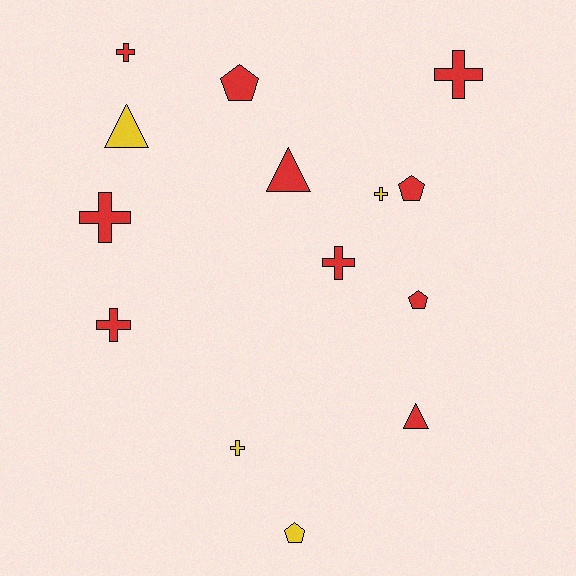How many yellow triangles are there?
There is 1 yellow triangle.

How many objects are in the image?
There are 14 objects.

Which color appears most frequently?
Red, with 10 objects.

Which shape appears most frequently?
Cross, with 7 objects.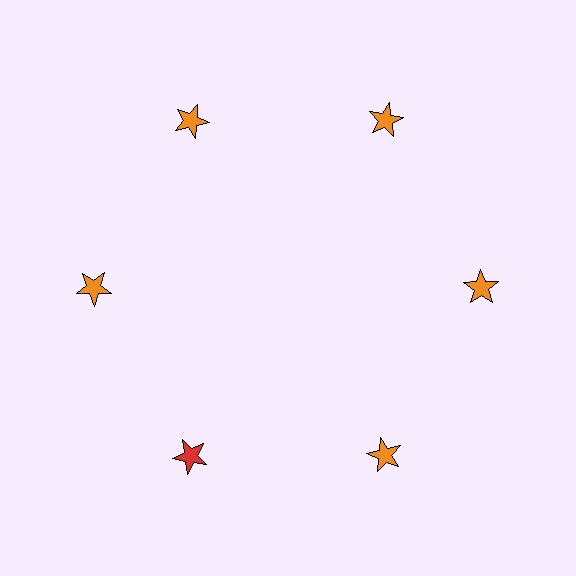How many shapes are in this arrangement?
There are 6 shapes arranged in a ring pattern.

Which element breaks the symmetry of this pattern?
The red star at roughly the 7 o'clock position breaks the symmetry. All other shapes are orange stars.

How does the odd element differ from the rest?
It has a different color: red instead of orange.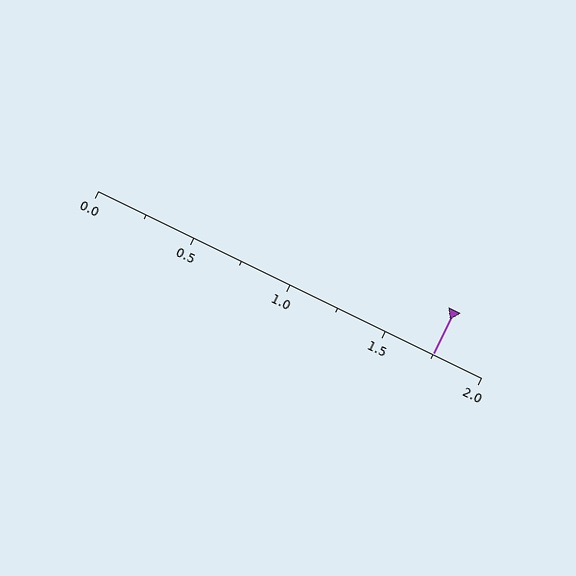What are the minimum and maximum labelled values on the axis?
The axis runs from 0.0 to 2.0.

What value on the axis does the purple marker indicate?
The marker indicates approximately 1.75.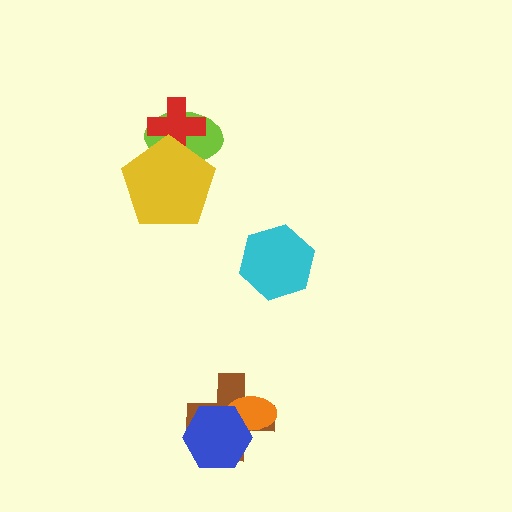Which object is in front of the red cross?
The yellow pentagon is in front of the red cross.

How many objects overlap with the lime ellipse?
2 objects overlap with the lime ellipse.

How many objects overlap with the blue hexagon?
2 objects overlap with the blue hexagon.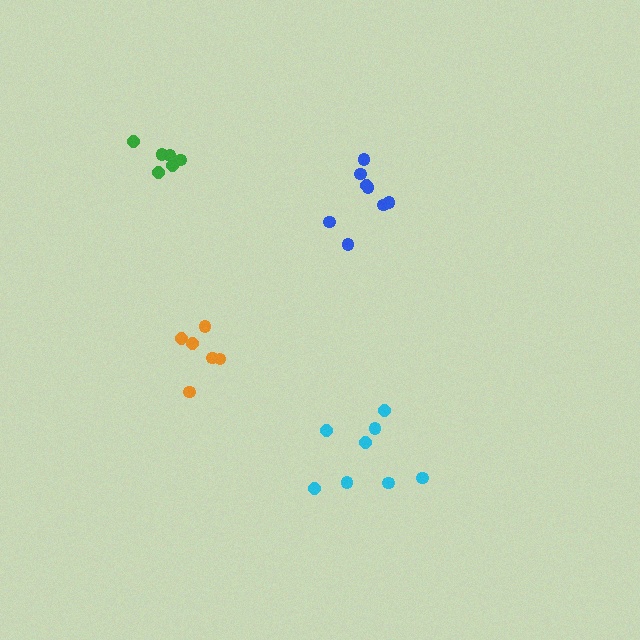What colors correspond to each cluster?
The clusters are colored: orange, cyan, green, blue.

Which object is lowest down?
The cyan cluster is bottommost.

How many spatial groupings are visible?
There are 4 spatial groupings.